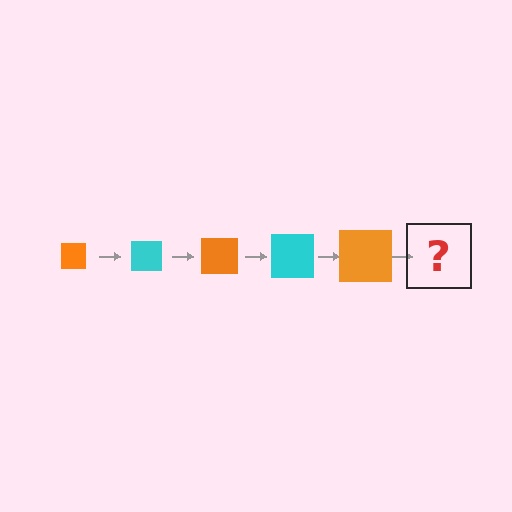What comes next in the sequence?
The next element should be a cyan square, larger than the previous one.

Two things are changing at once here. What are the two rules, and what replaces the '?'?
The two rules are that the square grows larger each step and the color cycles through orange and cyan. The '?' should be a cyan square, larger than the previous one.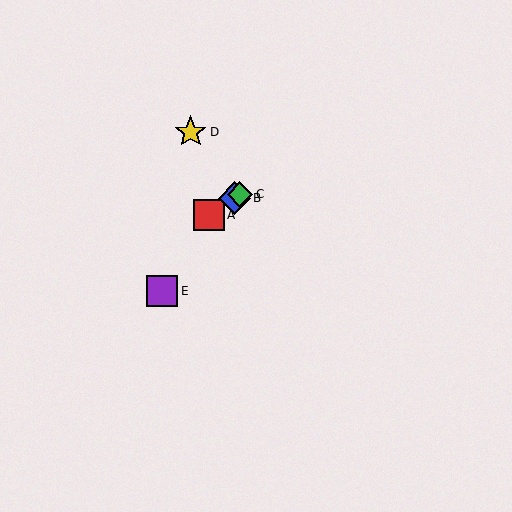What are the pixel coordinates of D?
Object D is at (191, 132).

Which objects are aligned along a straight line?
Objects A, B, C are aligned along a straight line.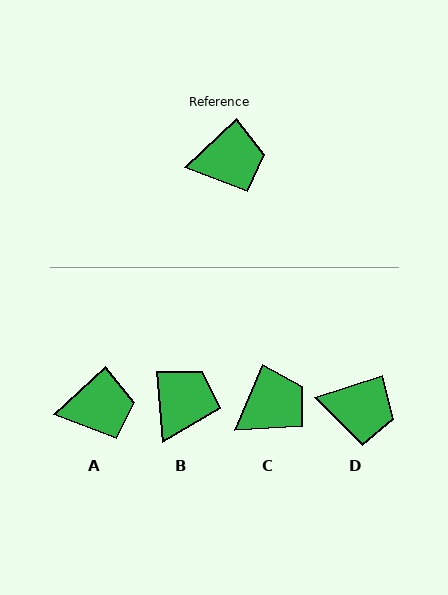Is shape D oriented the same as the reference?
No, it is off by about 25 degrees.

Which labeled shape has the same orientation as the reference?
A.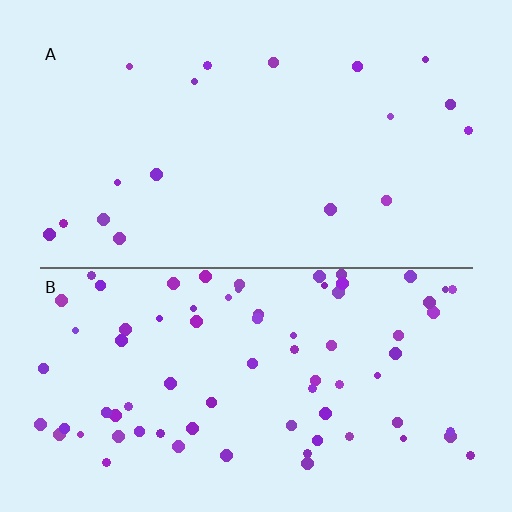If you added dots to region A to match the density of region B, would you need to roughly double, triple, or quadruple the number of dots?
Approximately quadruple.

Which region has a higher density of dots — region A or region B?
B (the bottom).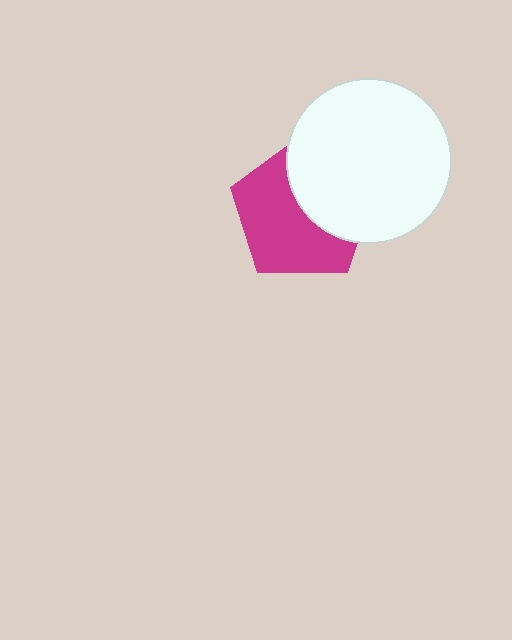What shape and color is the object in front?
The object in front is a white circle.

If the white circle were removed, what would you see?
You would see the complete magenta pentagon.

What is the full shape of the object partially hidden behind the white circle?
The partially hidden object is a magenta pentagon.